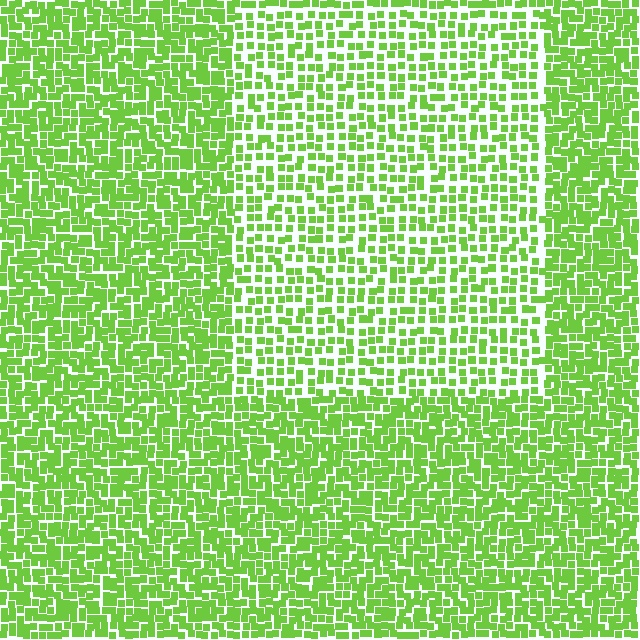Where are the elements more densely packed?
The elements are more densely packed outside the rectangle boundary.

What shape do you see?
I see a rectangle.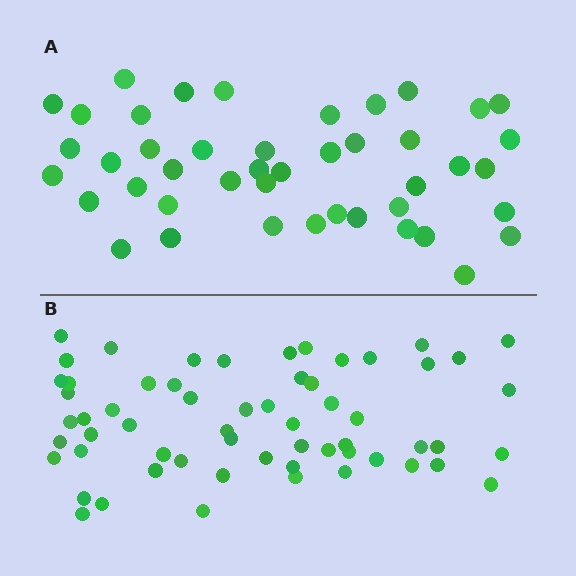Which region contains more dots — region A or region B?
Region B (the bottom region) has more dots.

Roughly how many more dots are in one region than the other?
Region B has approximately 15 more dots than region A.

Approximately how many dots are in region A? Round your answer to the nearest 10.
About 40 dots. (The exact count is 44, which rounds to 40.)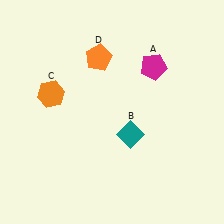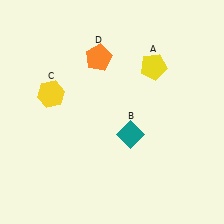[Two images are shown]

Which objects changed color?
A changed from magenta to yellow. C changed from orange to yellow.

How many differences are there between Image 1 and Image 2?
There are 2 differences between the two images.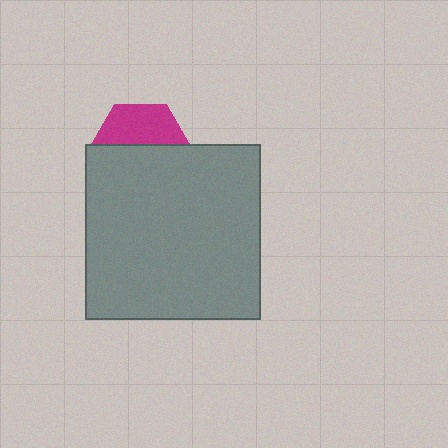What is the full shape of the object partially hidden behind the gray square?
The partially hidden object is a magenta hexagon.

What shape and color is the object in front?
The object in front is a gray square.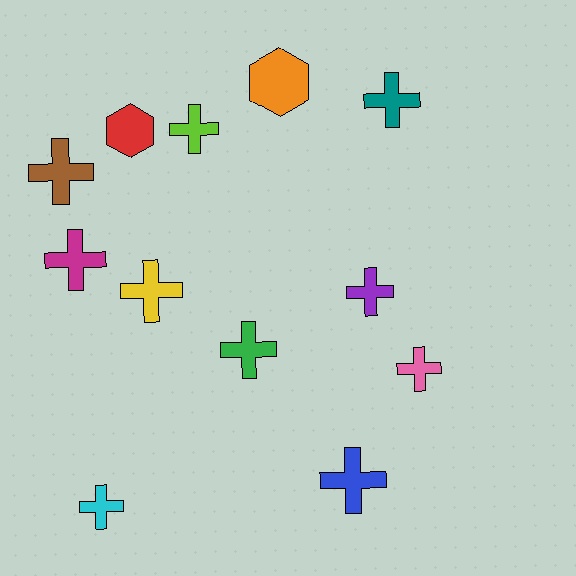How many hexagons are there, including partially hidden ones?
There are 2 hexagons.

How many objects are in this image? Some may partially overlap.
There are 12 objects.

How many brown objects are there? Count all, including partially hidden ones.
There is 1 brown object.